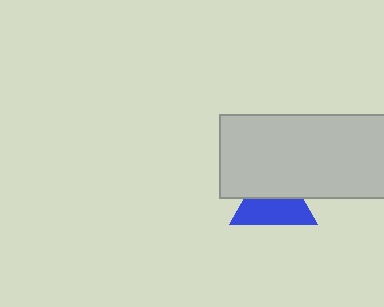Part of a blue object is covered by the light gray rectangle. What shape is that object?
It is a triangle.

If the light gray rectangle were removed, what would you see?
You would see the complete blue triangle.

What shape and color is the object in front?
The object in front is a light gray rectangle.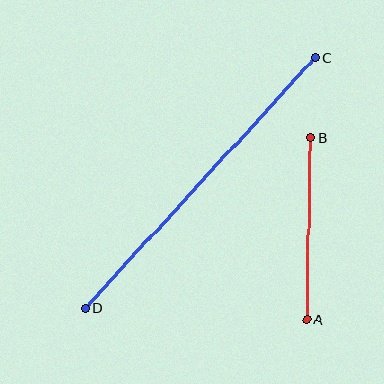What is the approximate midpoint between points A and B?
The midpoint is at approximately (309, 229) pixels.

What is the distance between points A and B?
The distance is approximately 182 pixels.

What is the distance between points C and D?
The distance is approximately 340 pixels.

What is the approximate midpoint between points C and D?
The midpoint is at approximately (200, 183) pixels.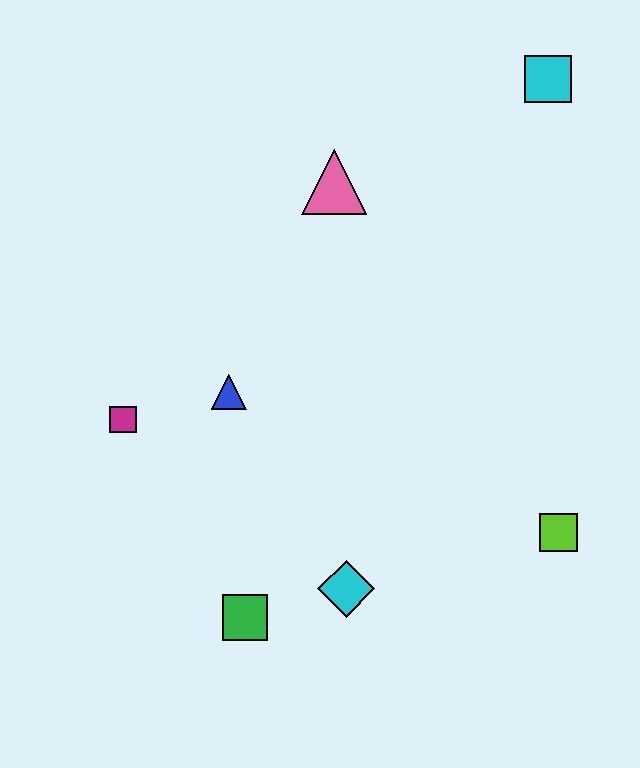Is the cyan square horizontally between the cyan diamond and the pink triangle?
No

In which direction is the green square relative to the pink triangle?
The green square is below the pink triangle.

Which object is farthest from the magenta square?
The cyan square is farthest from the magenta square.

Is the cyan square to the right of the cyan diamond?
Yes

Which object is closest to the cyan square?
The pink triangle is closest to the cyan square.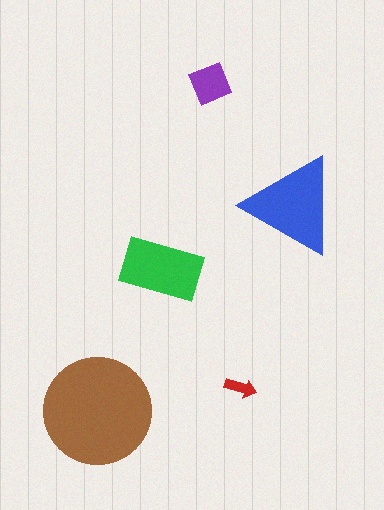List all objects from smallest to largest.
The red arrow, the purple diamond, the green rectangle, the blue triangle, the brown circle.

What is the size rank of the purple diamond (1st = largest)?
4th.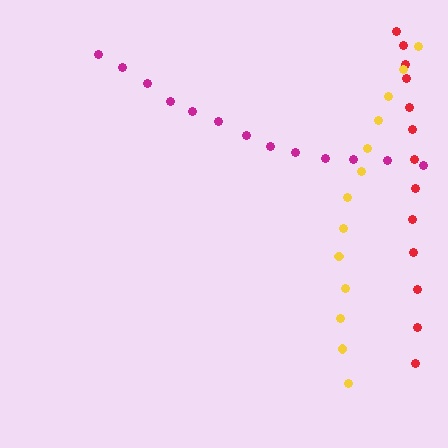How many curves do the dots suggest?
There are 3 distinct paths.